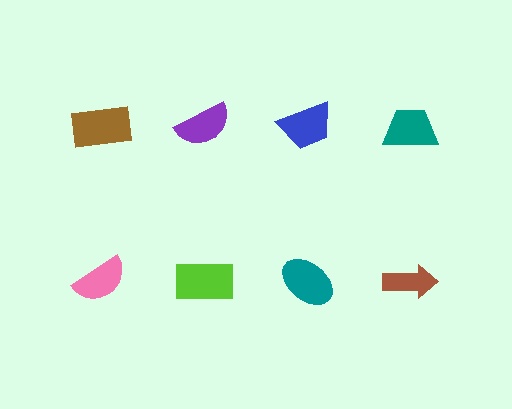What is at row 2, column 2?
A lime rectangle.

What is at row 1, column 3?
A blue trapezoid.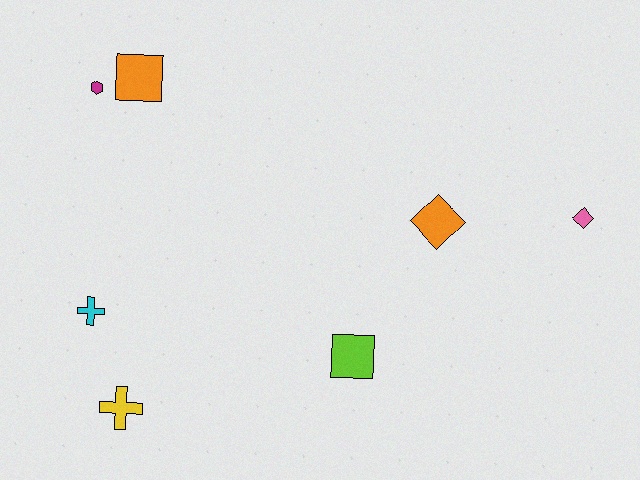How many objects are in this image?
There are 7 objects.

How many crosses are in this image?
There are 2 crosses.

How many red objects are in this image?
There are no red objects.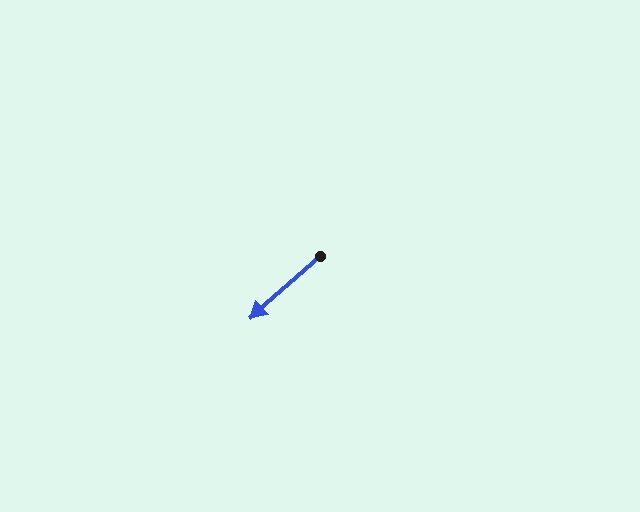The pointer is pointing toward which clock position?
Roughly 8 o'clock.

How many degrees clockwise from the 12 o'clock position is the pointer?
Approximately 229 degrees.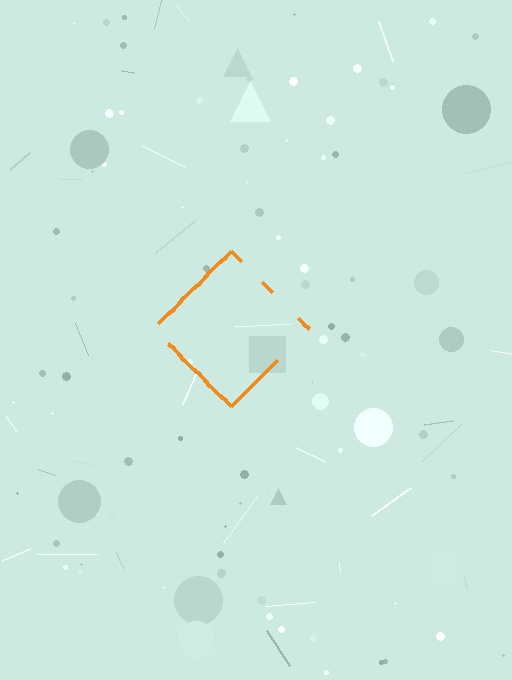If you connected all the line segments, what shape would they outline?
They would outline a diamond.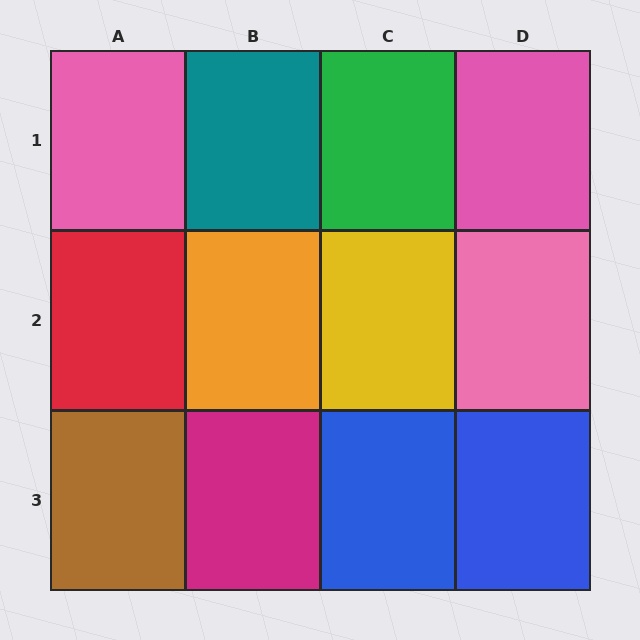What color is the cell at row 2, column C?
Yellow.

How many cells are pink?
3 cells are pink.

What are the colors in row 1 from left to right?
Pink, teal, green, pink.